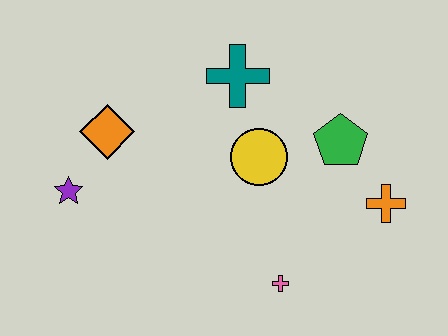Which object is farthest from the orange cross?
The purple star is farthest from the orange cross.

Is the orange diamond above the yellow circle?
Yes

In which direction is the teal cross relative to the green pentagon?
The teal cross is to the left of the green pentagon.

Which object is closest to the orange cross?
The green pentagon is closest to the orange cross.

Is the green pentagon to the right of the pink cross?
Yes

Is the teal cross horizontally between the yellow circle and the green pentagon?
No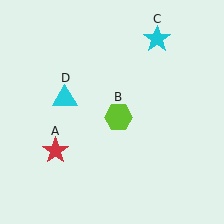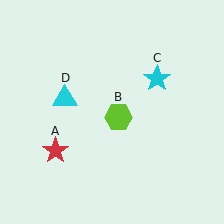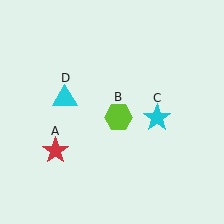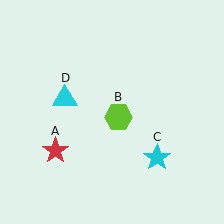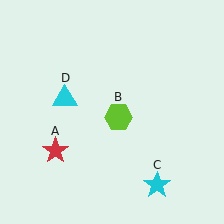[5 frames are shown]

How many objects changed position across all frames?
1 object changed position: cyan star (object C).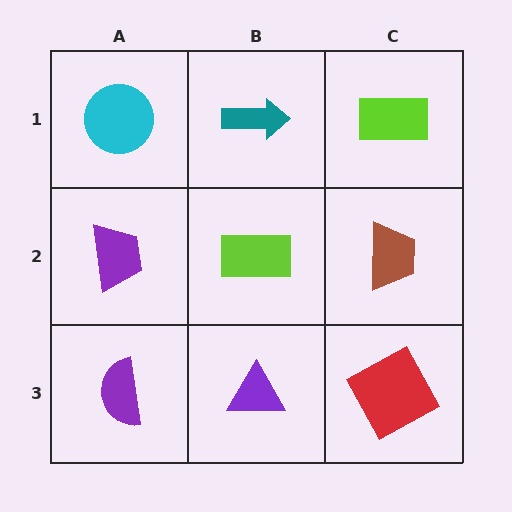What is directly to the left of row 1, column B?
A cyan circle.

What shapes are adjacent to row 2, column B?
A teal arrow (row 1, column B), a purple triangle (row 3, column B), a purple trapezoid (row 2, column A), a brown trapezoid (row 2, column C).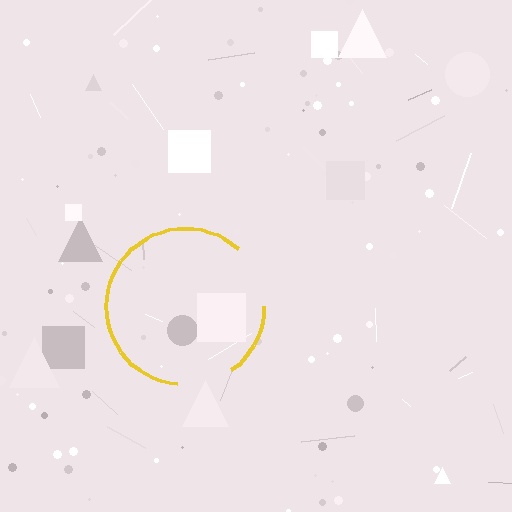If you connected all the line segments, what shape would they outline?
They would outline a circle.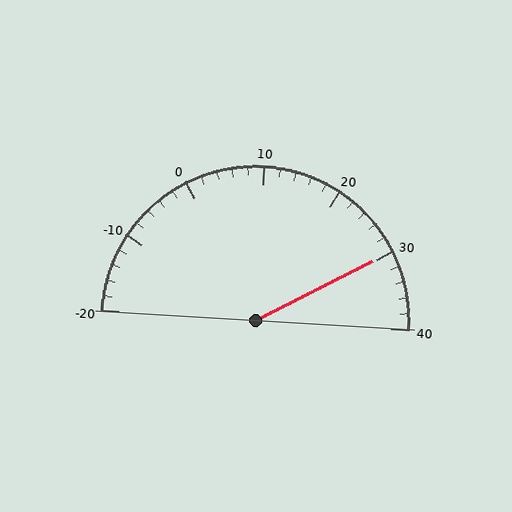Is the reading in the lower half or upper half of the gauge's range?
The reading is in the upper half of the range (-20 to 40).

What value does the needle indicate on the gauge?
The needle indicates approximately 30.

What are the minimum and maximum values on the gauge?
The gauge ranges from -20 to 40.